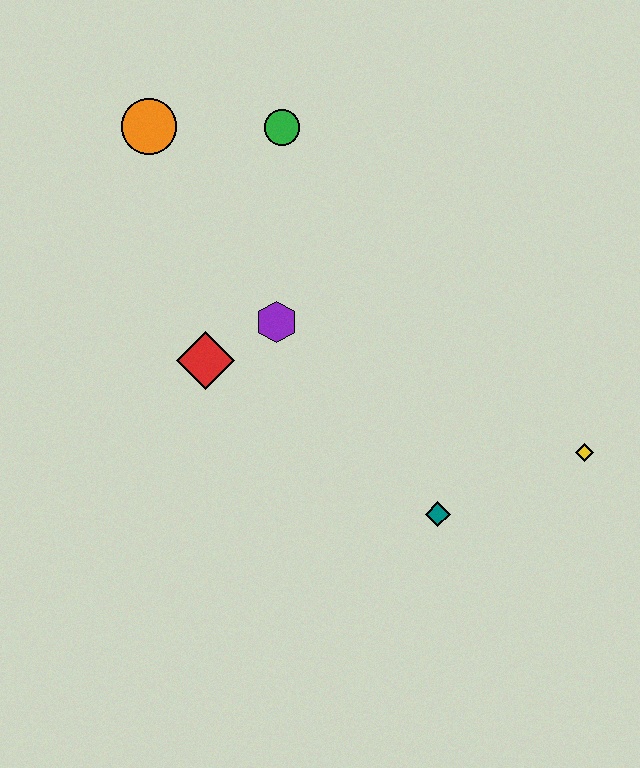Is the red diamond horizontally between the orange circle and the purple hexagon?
Yes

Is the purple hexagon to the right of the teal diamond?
No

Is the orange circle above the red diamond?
Yes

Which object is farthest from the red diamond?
The yellow diamond is farthest from the red diamond.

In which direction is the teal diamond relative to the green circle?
The teal diamond is below the green circle.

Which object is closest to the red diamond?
The purple hexagon is closest to the red diamond.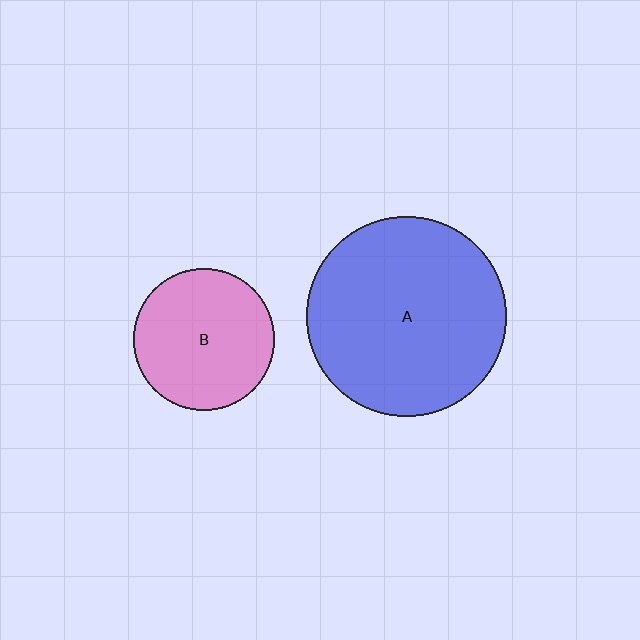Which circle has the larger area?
Circle A (blue).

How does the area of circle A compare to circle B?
Approximately 2.0 times.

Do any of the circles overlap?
No, none of the circles overlap.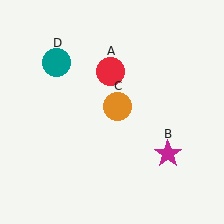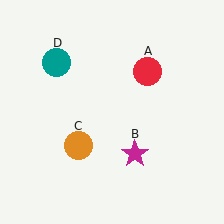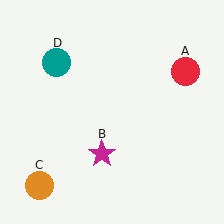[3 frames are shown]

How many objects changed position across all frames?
3 objects changed position: red circle (object A), magenta star (object B), orange circle (object C).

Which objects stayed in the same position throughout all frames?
Teal circle (object D) remained stationary.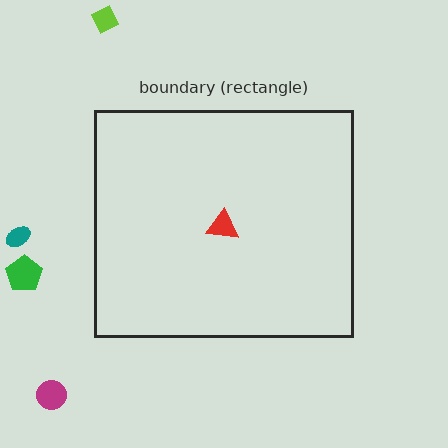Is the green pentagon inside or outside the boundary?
Outside.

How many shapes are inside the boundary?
1 inside, 4 outside.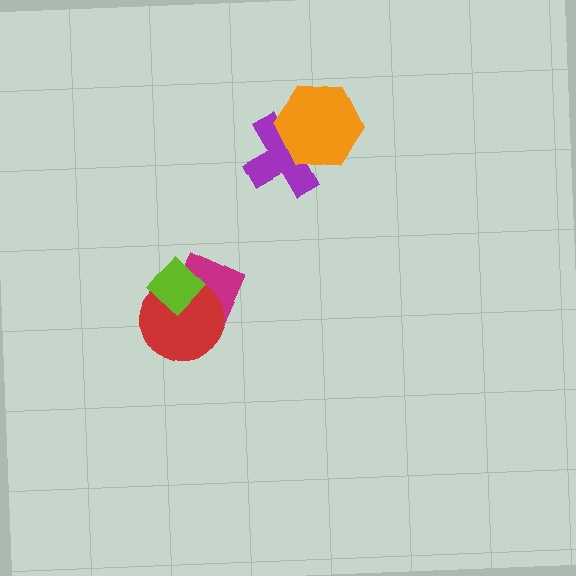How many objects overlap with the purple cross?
1 object overlaps with the purple cross.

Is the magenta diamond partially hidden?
Yes, it is partially covered by another shape.